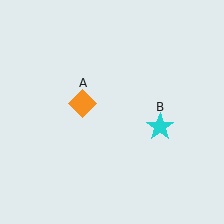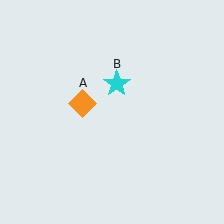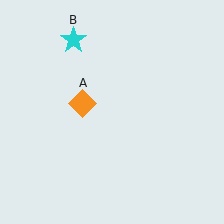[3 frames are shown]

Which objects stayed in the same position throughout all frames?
Orange diamond (object A) remained stationary.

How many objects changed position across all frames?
1 object changed position: cyan star (object B).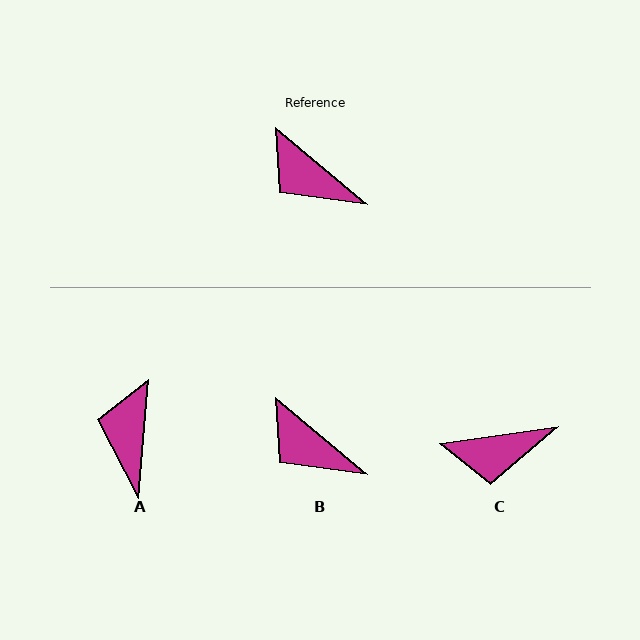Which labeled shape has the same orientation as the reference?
B.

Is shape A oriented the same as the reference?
No, it is off by about 55 degrees.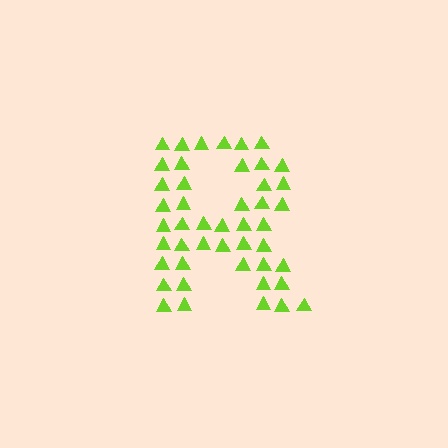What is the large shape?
The large shape is the letter R.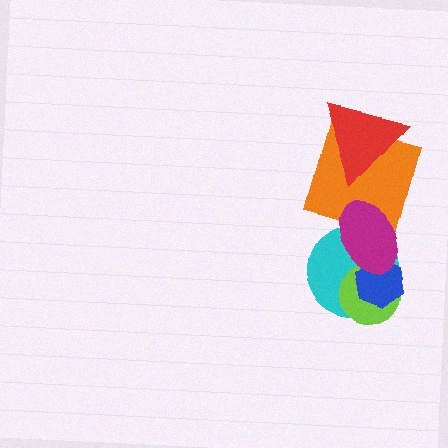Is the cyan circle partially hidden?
Yes, it is partially covered by another shape.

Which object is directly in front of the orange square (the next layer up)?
The red triangle is directly in front of the orange square.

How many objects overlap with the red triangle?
1 object overlaps with the red triangle.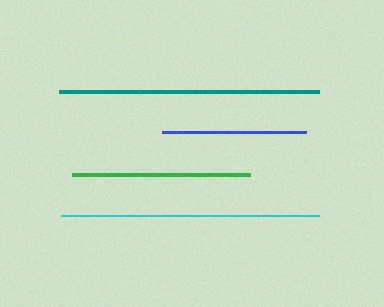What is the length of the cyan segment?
The cyan segment is approximately 258 pixels long.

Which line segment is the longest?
The teal line is the longest at approximately 259 pixels.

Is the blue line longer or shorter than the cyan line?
The cyan line is longer than the blue line.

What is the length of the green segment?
The green segment is approximately 177 pixels long.